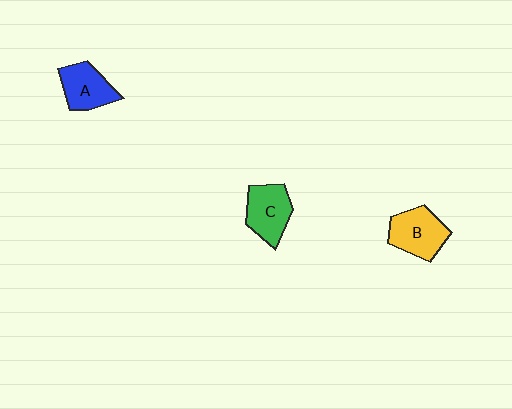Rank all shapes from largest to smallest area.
From largest to smallest: B (yellow), C (green), A (blue).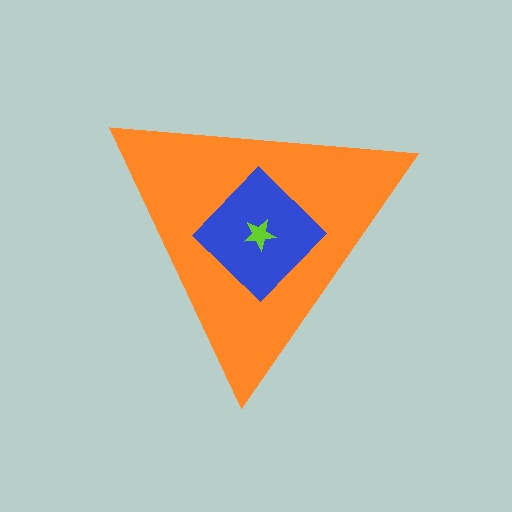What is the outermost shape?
The orange triangle.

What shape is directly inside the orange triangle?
The blue diamond.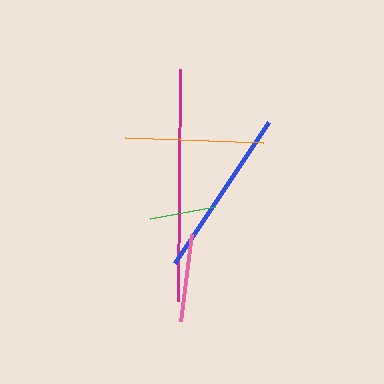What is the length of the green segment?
The green segment is approximately 66 pixels long.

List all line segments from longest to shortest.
From longest to shortest: magenta, blue, orange, pink, green.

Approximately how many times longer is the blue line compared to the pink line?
The blue line is approximately 1.9 times the length of the pink line.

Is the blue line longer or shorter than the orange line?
The blue line is longer than the orange line.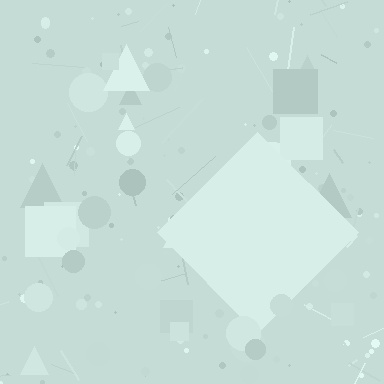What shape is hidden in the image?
A diamond is hidden in the image.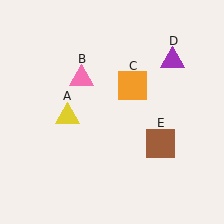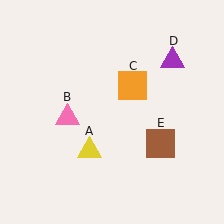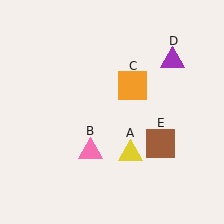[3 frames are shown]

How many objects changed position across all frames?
2 objects changed position: yellow triangle (object A), pink triangle (object B).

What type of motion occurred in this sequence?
The yellow triangle (object A), pink triangle (object B) rotated counterclockwise around the center of the scene.